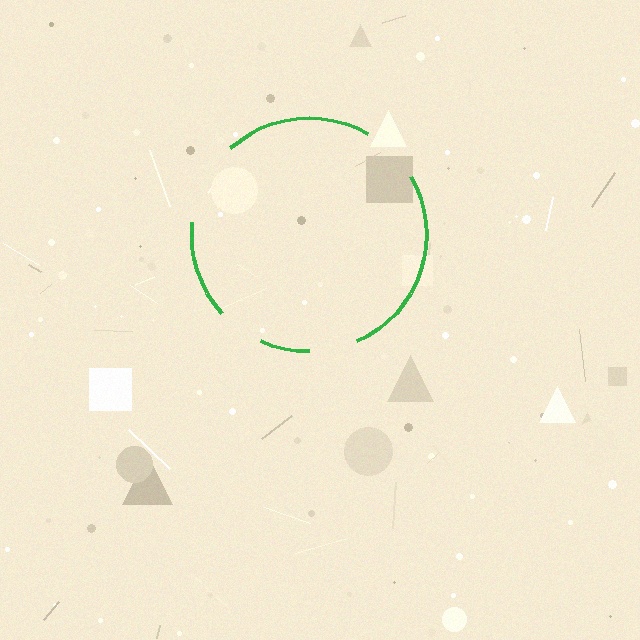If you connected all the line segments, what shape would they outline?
They would outline a circle.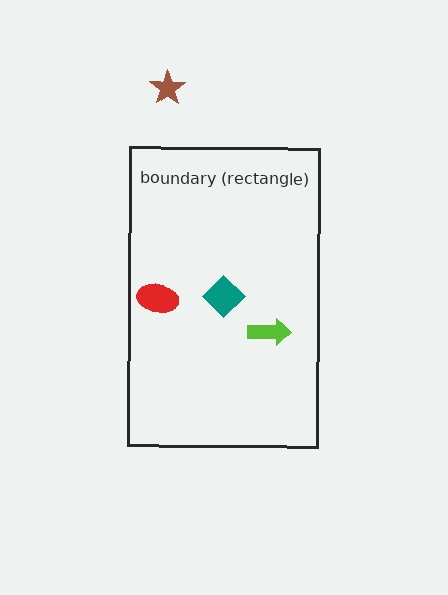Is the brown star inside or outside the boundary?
Outside.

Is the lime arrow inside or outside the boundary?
Inside.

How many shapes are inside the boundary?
3 inside, 1 outside.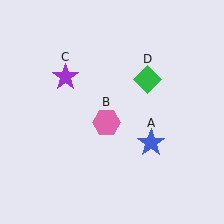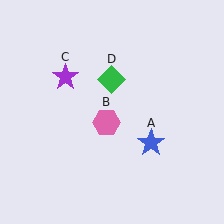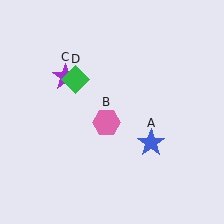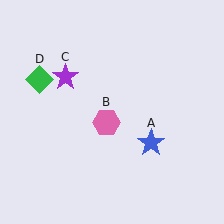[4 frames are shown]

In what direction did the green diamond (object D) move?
The green diamond (object D) moved left.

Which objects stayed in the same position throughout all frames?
Blue star (object A) and pink hexagon (object B) and purple star (object C) remained stationary.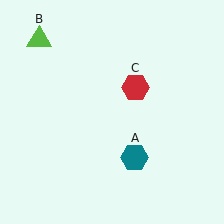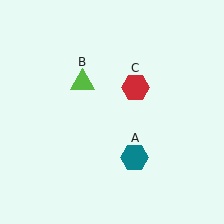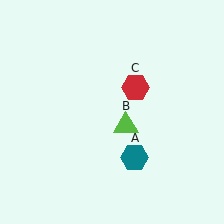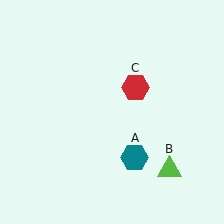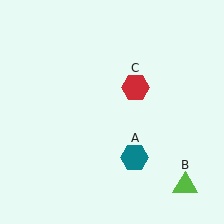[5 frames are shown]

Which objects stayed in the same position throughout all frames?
Teal hexagon (object A) and red hexagon (object C) remained stationary.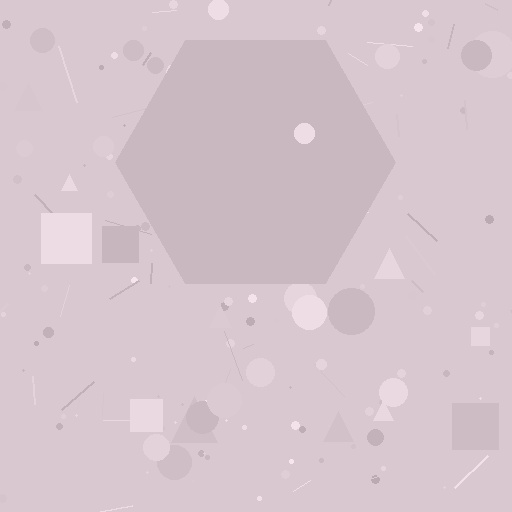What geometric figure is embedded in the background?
A hexagon is embedded in the background.